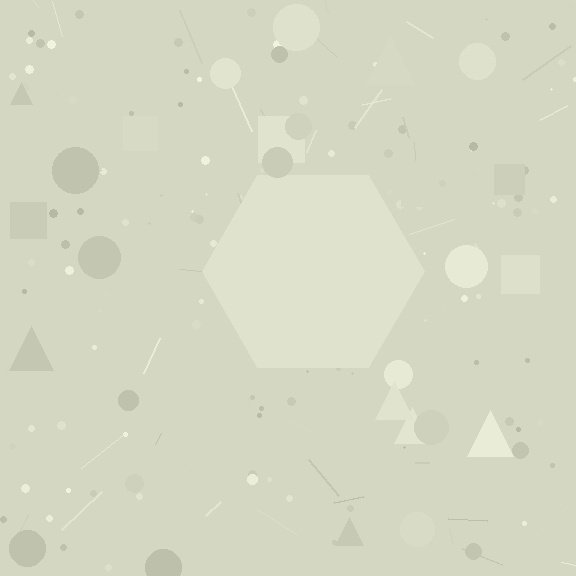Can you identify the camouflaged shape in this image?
The camouflaged shape is a hexagon.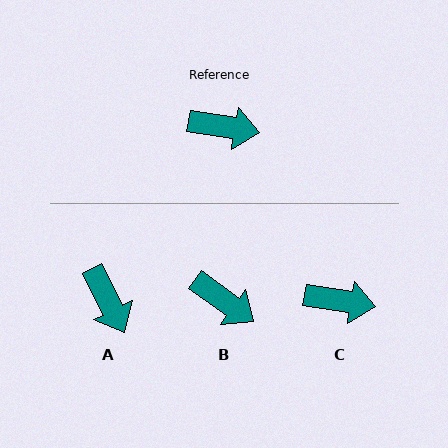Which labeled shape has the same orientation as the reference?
C.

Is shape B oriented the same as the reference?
No, it is off by about 26 degrees.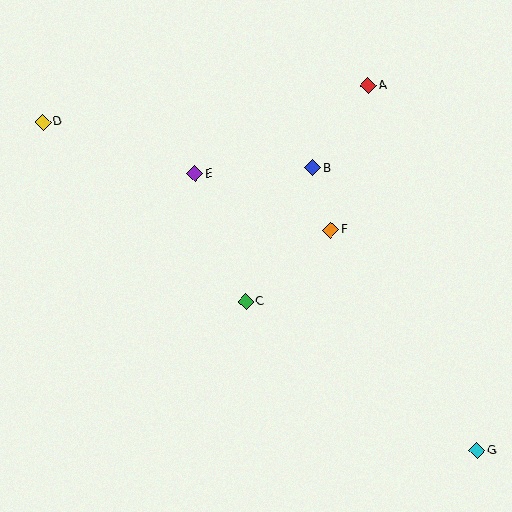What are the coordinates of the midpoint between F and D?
The midpoint between F and D is at (187, 176).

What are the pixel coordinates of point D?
Point D is at (43, 122).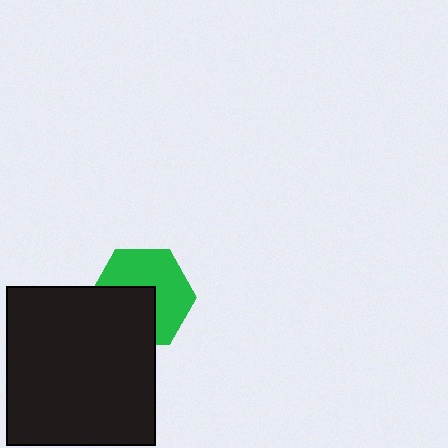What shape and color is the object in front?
The object in front is a black rectangle.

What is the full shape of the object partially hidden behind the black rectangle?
The partially hidden object is a green hexagon.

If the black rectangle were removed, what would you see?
You would see the complete green hexagon.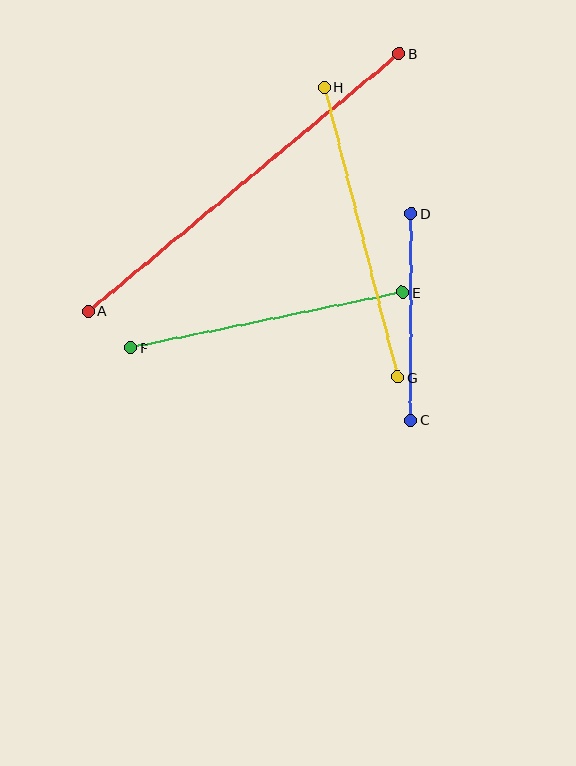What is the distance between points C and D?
The distance is approximately 207 pixels.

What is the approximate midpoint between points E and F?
The midpoint is at approximately (267, 320) pixels.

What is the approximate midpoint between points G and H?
The midpoint is at approximately (361, 232) pixels.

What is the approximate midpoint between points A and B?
The midpoint is at approximately (244, 182) pixels.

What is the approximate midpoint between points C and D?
The midpoint is at approximately (411, 317) pixels.